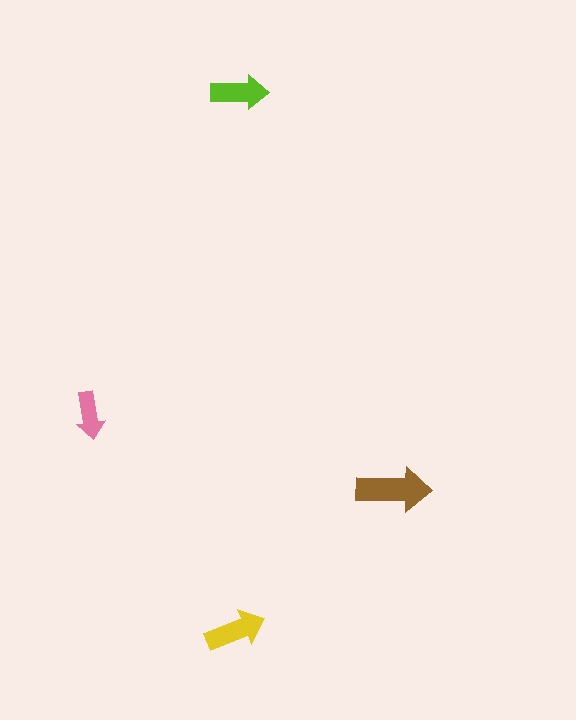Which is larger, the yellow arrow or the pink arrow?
The yellow one.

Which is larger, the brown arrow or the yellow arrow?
The brown one.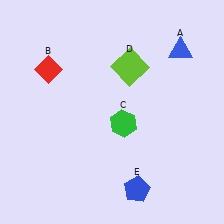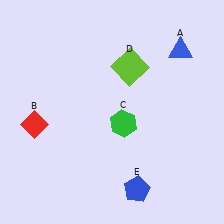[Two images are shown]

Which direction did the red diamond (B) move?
The red diamond (B) moved down.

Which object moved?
The red diamond (B) moved down.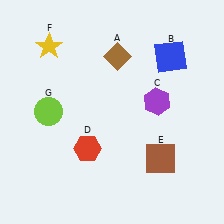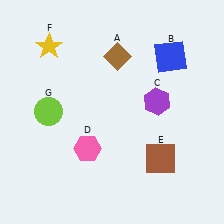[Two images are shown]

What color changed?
The hexagon (D) changed from red in Image 1 to pink in Image 2.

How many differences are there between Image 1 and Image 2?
There is 1 difference between the two images.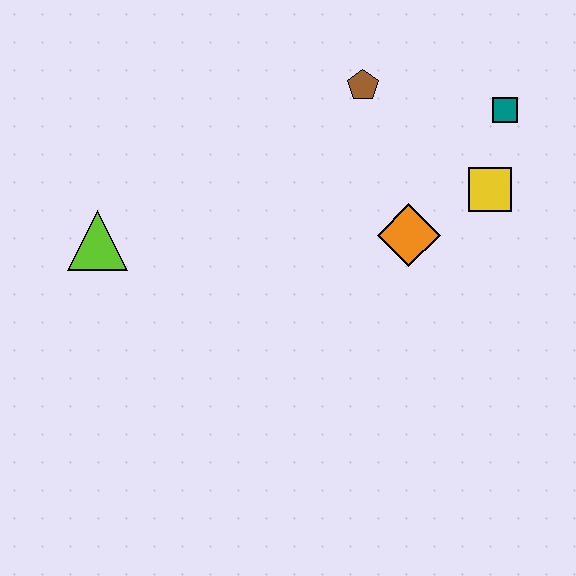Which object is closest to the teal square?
The yellow square is closest to the teal square.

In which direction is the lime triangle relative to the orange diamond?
The lime triangle is to the left of the orange diamond.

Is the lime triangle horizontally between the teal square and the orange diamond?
No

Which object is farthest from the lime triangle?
The teal square is farthest from the lime triangle.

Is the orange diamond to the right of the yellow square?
No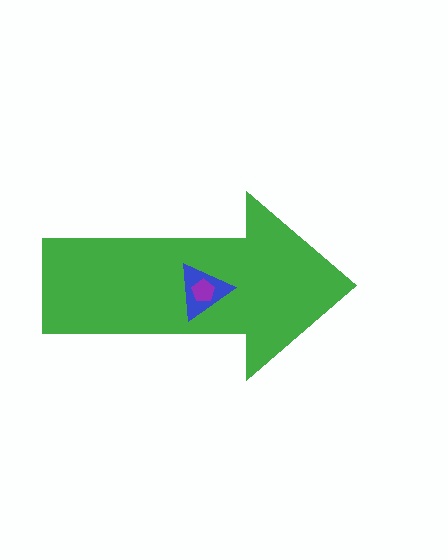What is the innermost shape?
The purple pentagon.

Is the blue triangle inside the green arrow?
Yes.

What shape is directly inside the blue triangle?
The purple pentagon.